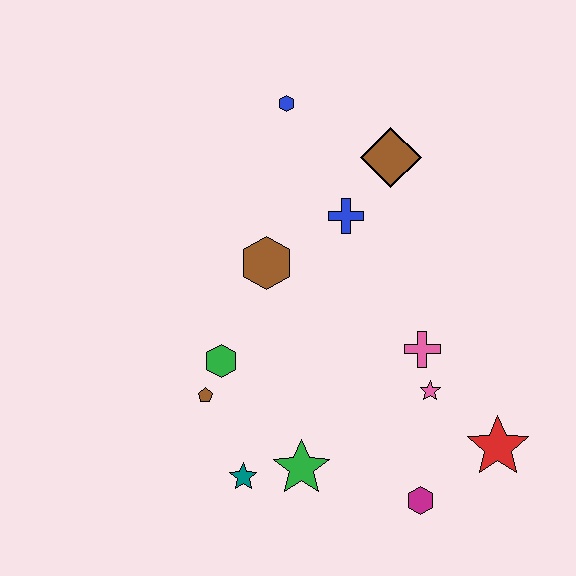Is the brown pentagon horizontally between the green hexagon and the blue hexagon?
No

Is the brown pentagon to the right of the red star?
No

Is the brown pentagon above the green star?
Yes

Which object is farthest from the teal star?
The blue hexagon is farthest from the teal star.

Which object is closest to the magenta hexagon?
The red star is closest to the magenta hexagon.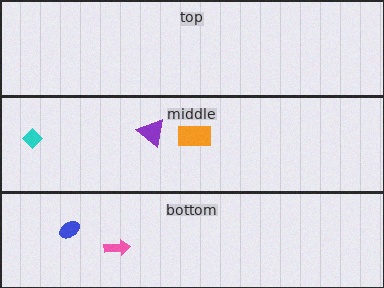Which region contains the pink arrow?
The bottom region.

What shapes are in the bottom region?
The blue ellipse, the pink arrow.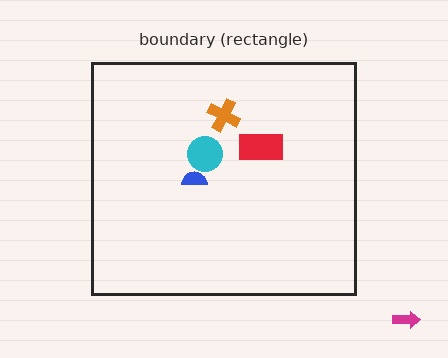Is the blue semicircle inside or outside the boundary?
Inside.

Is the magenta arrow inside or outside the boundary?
Outside.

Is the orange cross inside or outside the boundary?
Inside.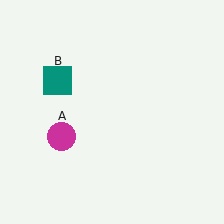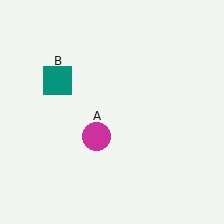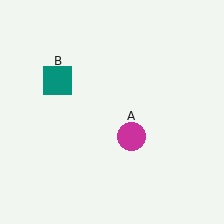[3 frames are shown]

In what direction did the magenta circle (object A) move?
The magenta circle (object A) moved right.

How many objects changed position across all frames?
1 object changed position: magenta circle (object A).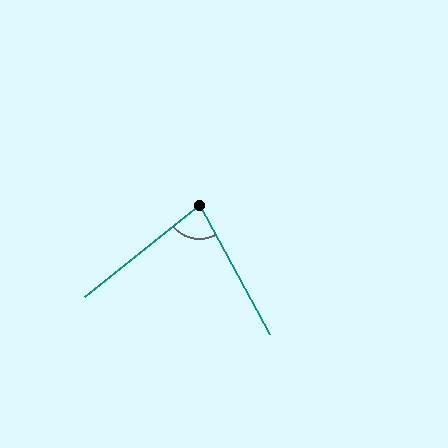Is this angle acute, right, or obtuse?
It is acute.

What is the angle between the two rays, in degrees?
Approximately 80 degrees.